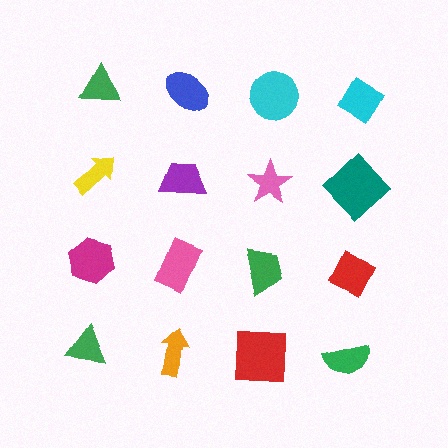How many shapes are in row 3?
4 shapes.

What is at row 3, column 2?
A pink rectangle.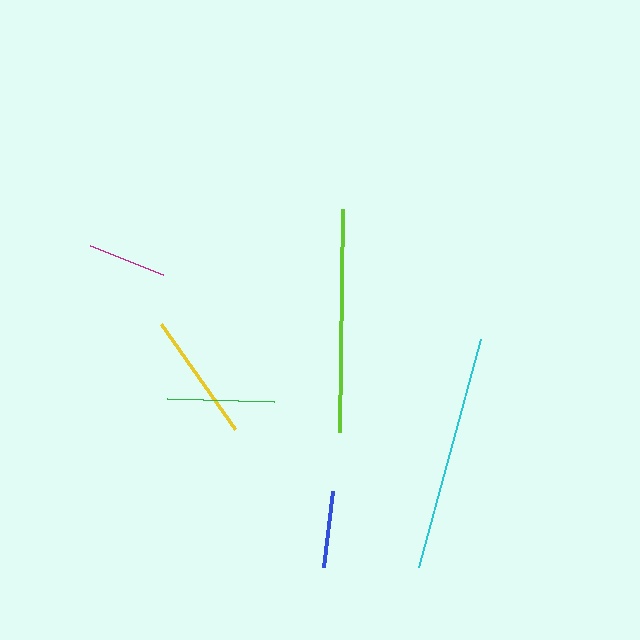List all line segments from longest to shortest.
From longest to shortest: cyan, lime, yellow, green, magenta, blue.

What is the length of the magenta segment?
The magenta segment is approximately 78 pixels long.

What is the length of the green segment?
The green segment is approximately 106 pixels long.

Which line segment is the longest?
The cyan line is the longest at approximately 237 pixels.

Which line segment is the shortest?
The blue line is the shortest at approximately 76 pixels.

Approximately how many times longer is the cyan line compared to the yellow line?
The cyan line is approximately 1.8 times the length of the yellow line.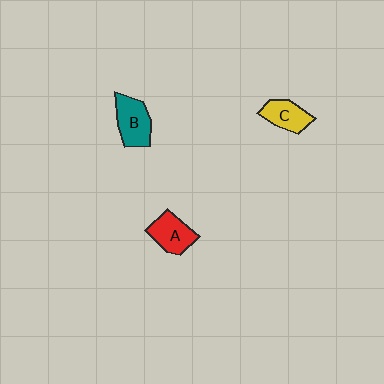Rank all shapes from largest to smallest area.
From largest to smallest: B (teal), A (red), C (yellow).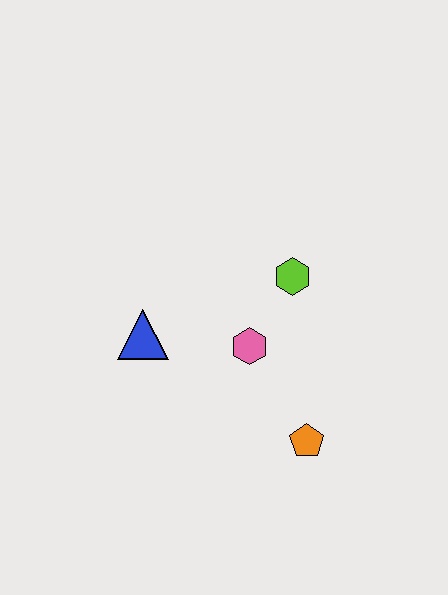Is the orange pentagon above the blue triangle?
No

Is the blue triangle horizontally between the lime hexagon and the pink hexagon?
No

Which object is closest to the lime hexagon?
The pink hexagon is closest to the lime hexagon.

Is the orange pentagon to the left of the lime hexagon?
No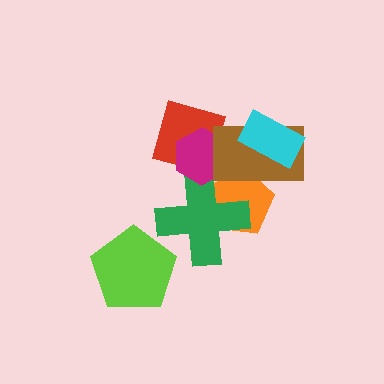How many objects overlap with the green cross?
2 objects overlap with the green cross.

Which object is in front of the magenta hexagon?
The brown rectangle is in front of the magenta hexagon.